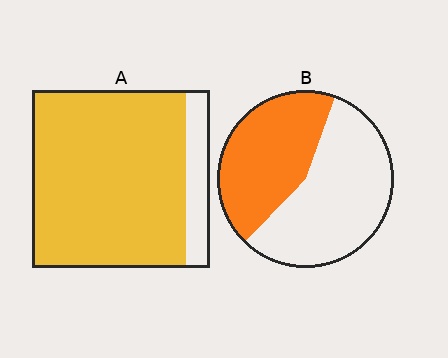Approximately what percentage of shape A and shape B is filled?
A is approximately 85% and B is approximately 45%.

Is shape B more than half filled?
No.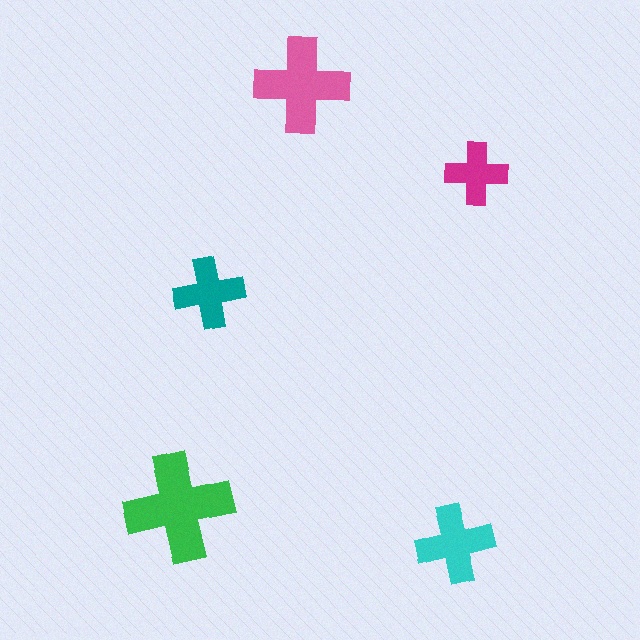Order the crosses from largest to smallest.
the green one, the pink one, the cyan one, the teal one, the magenta one.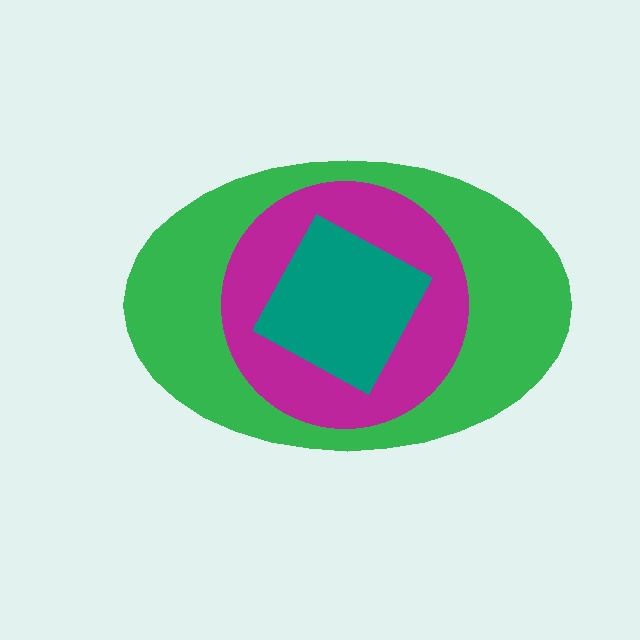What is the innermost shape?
The teal diamond.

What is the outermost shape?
The green ellipse.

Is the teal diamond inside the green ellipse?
Yes.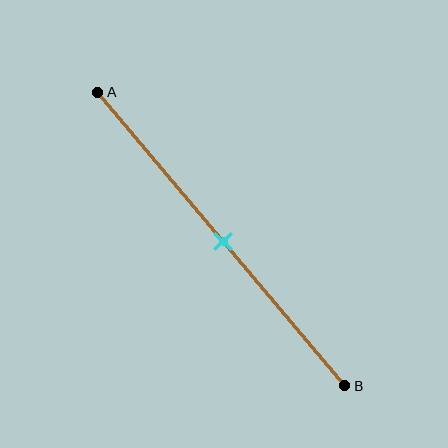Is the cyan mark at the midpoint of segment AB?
Yes, the mark is approximately at the midpoint.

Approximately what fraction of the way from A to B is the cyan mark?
The cyan mark is approximately 50% of the way from A to B.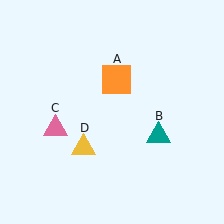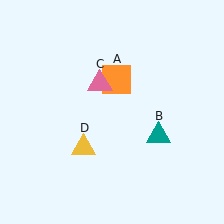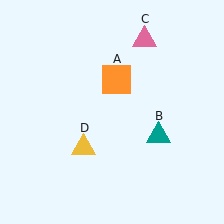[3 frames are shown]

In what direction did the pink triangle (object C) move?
The pink triangle (object C) moved up and to the right.